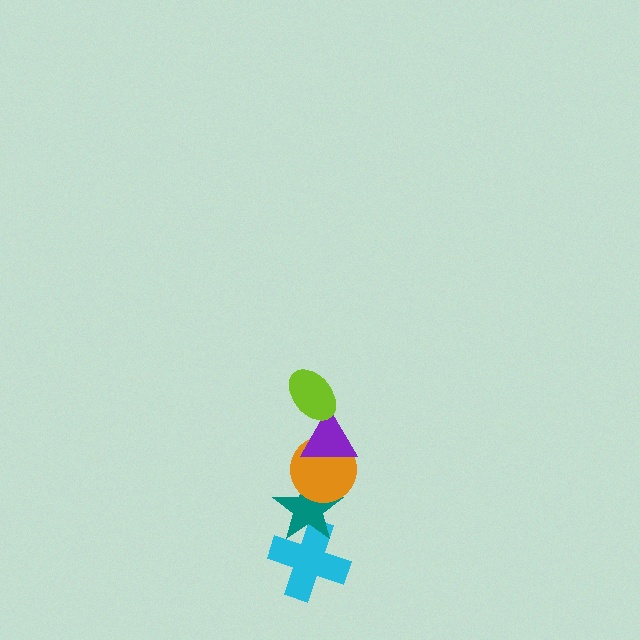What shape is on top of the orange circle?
The purple triangle is on top of the orange circle.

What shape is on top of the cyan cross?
The teal star is on top of the cyan cross.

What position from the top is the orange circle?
The orange circle is 3rd from the top.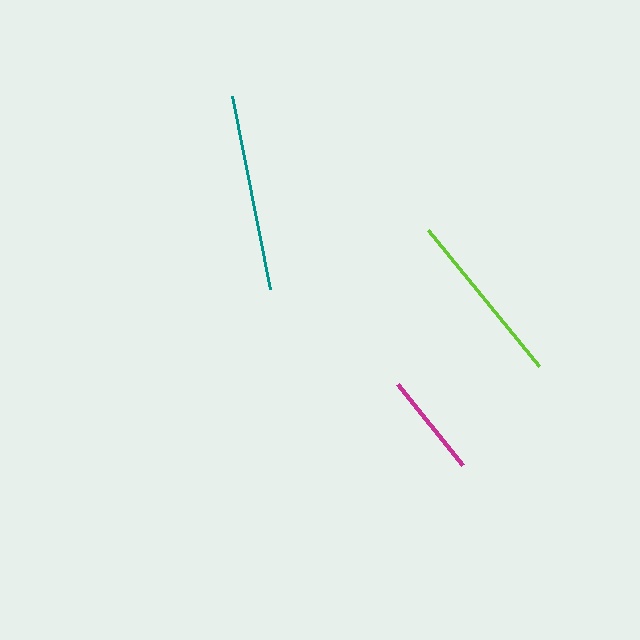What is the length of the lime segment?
The lime segment is approximately 176 pixels long.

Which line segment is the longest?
The teal line is the longest at approximately 197 pixels.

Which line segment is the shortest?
The magenta line is the shortest at approximately 104 pixels.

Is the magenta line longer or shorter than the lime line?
The lime line is longer than the magenta line.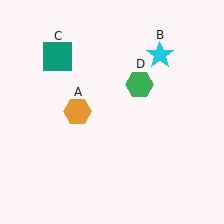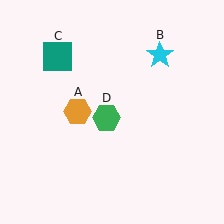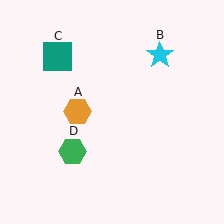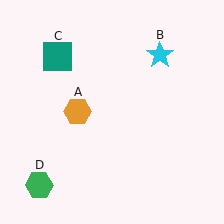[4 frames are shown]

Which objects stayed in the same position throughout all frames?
Orange hexagon (object A) and cyan star (object B) and teal square (object C) remained stationary.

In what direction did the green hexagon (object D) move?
The green hexagon (object D) moved down and to the left.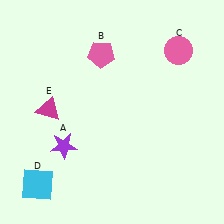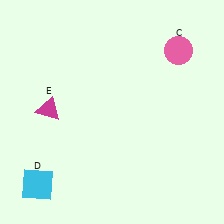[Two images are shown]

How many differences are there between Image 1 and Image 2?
There are 2 differences between the two images.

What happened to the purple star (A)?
The purple star (A) was removed in Image 2. It was in the bottom-left area of Image 1.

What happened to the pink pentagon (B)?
The pink pentagon (B) was removed in Image 2. It was in the top-left area of Image 1.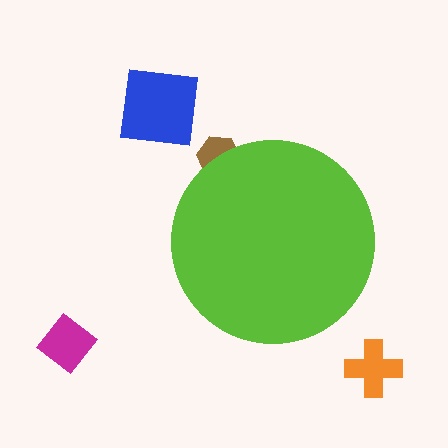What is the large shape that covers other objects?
A lime circle.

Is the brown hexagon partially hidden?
Yes, the brown hexagon is partially hidden behind the lime circle.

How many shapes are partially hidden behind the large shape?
1 shape is partially hidden.